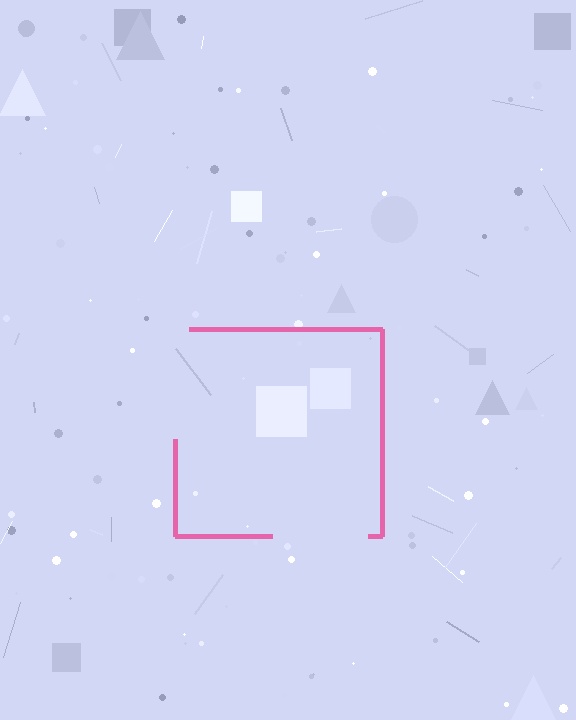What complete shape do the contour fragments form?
The contour fragments form a square.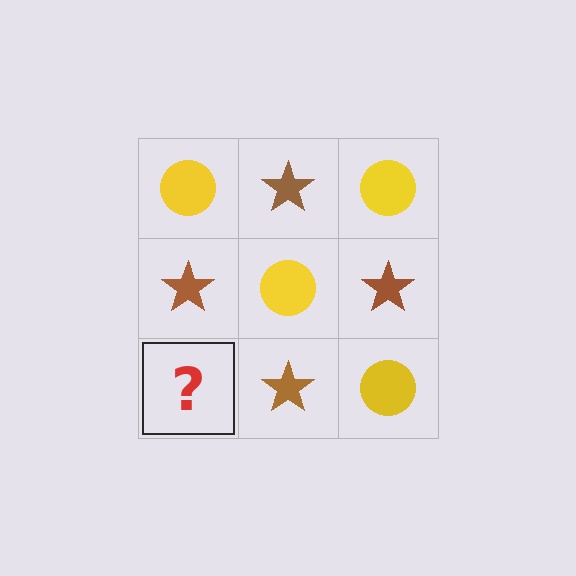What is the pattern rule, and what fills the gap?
The rule is that it alternates yellow circle and brown star in a checkerboard pattern. The gap should be filled with a yellow circle.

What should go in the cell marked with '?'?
The missing cell should contain a yellow circle.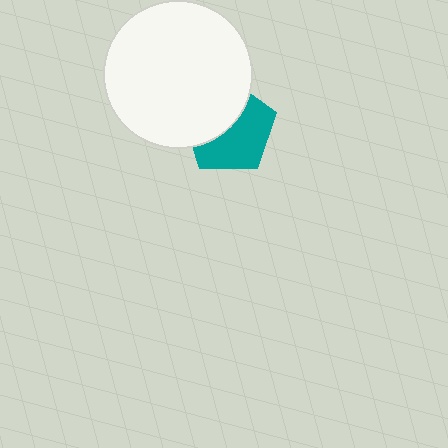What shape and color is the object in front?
The object in front is a white circle.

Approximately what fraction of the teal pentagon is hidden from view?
Roughly 45% of the teal pentagon is hidden behind the white circle.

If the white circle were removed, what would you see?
You would see the complete teal pentagon.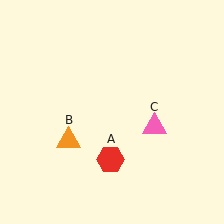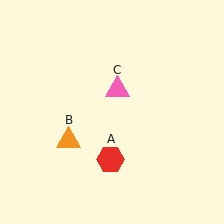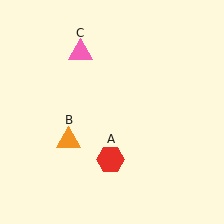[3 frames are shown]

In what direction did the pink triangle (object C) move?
The pink triangle (object C) moved up and to the left.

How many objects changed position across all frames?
1 object changed position: pink triangle (object C).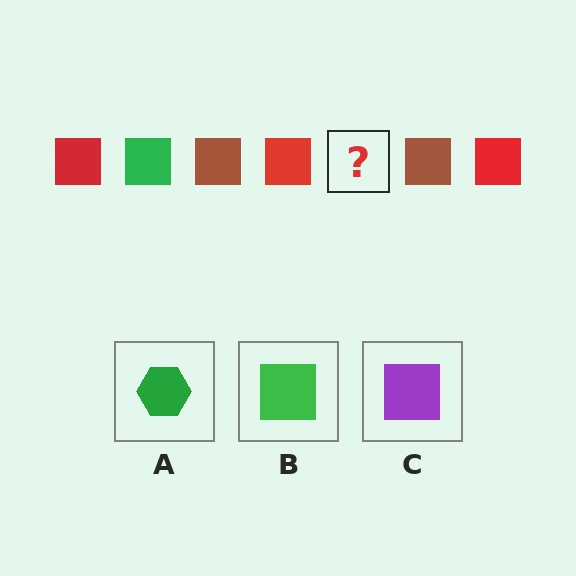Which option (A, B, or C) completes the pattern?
B.